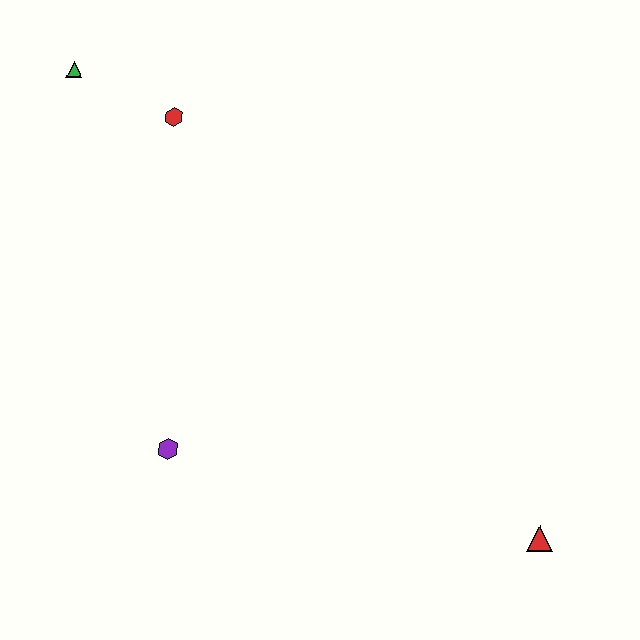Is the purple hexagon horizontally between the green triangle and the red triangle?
Yes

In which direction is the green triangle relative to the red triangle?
The green triangle is to the left of the red triangle.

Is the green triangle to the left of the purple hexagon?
Yes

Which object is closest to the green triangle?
The red hexagon is closest to the green triangle.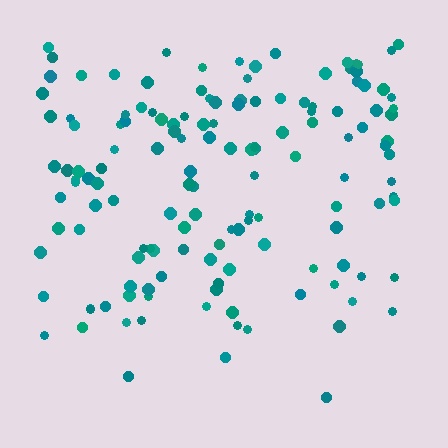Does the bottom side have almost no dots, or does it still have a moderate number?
Still a moderate number, just noticeably fewer than the top.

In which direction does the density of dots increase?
From bottom to top, with the top side densest.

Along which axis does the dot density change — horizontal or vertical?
Vertical.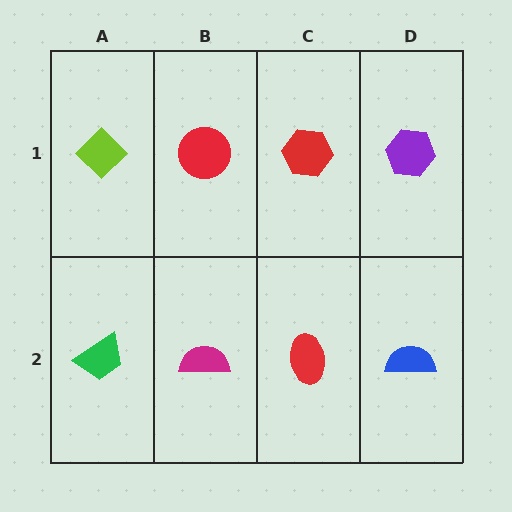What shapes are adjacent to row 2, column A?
A lime diamond (row 1, column A), a magenta semicircle (row 2, column B).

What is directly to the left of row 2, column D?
A red ellipse.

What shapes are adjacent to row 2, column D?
A purple hexagon (row 1, column D), a red ellipse (row 2, column C).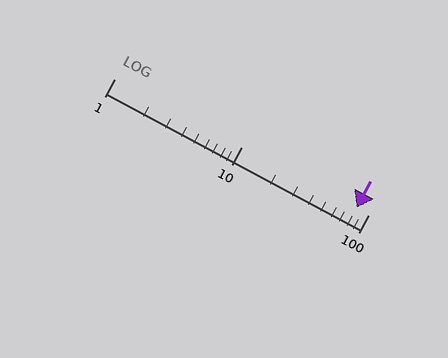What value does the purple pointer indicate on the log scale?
The pointer indicates approximately 81.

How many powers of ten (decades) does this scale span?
The scale spans 2 decades, from 1 to 100.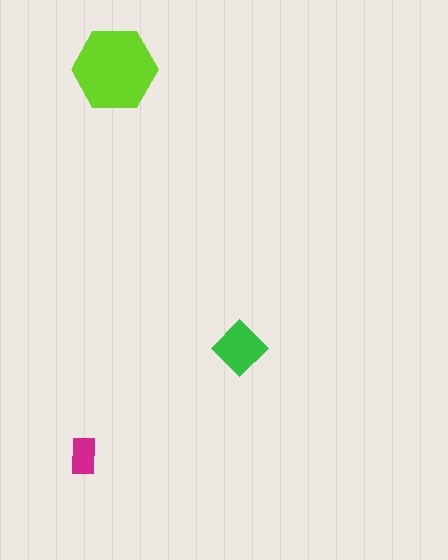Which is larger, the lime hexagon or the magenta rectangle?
The lime hexagon.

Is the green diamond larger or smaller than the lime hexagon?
Smaller.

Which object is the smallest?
The magenta rectangle.